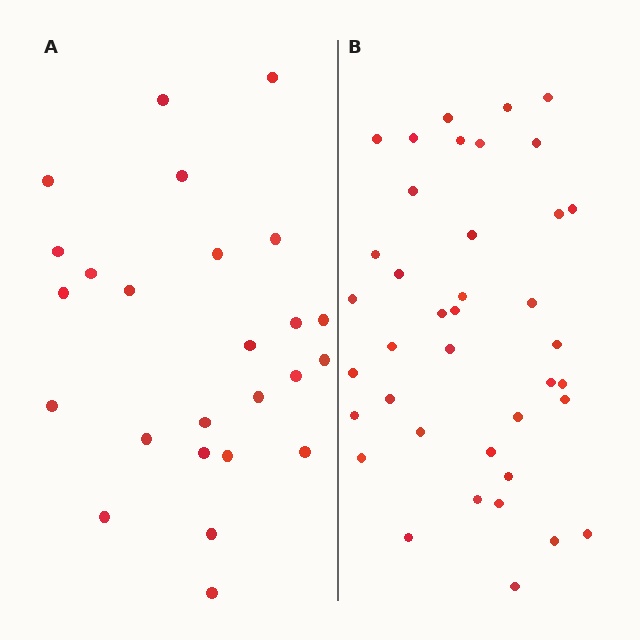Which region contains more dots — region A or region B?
Region B (the right region) has more dots.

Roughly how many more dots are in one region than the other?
Region B has approximately 15 more dots than region A.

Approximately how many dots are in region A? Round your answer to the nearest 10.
About 20 dots. (The exact count is 25, which rounds to 20.)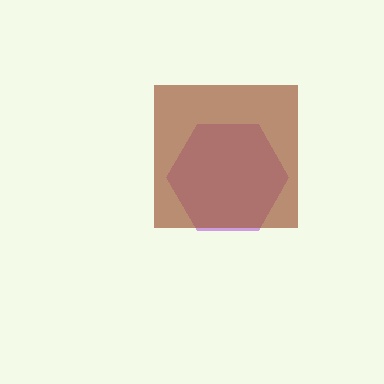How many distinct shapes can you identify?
There are 2 distinct shapes: a purple hexagon, a brown square.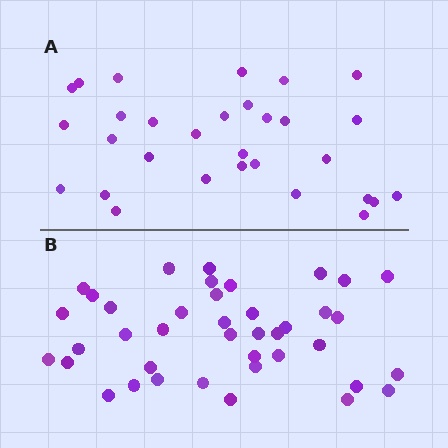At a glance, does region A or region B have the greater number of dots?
Region B (the bottom region) has more dots.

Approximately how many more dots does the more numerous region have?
Region B has roughly 10 or so more dots than region A.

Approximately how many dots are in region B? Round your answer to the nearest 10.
About 40 dots.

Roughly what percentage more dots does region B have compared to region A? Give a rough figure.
About 35% more.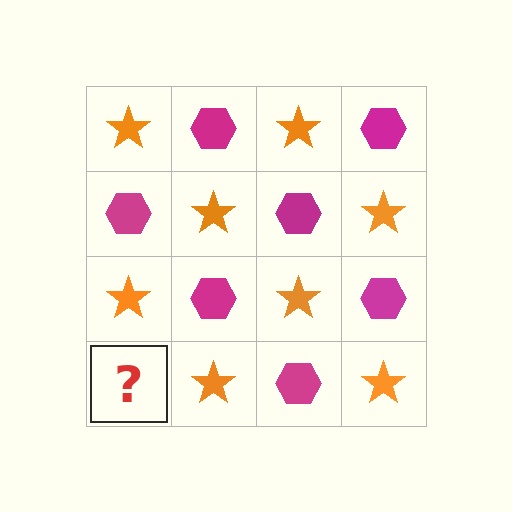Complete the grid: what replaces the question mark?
The question mark should be replaced with a magenta hexagon.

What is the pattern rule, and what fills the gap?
The rule is that it alternates orange star and magenta hexagon in a checkerboard pattern. The gap should be filled with a magenta hexagon.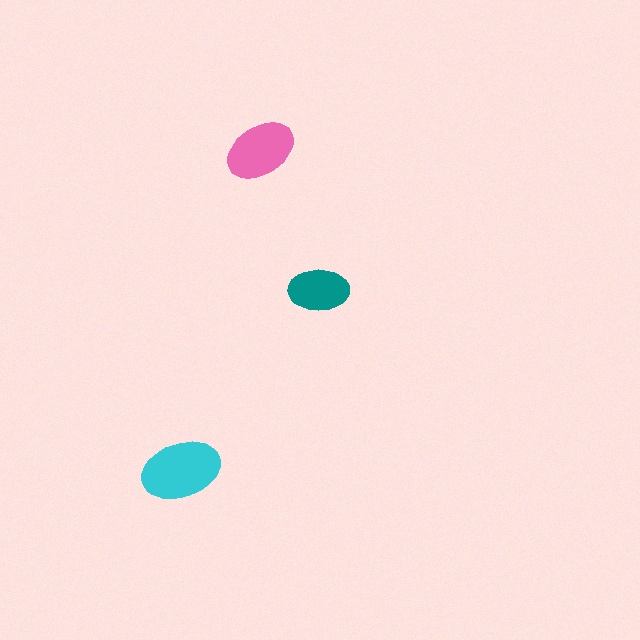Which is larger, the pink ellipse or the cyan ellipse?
The cyan one.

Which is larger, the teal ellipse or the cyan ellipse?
The cyan one.